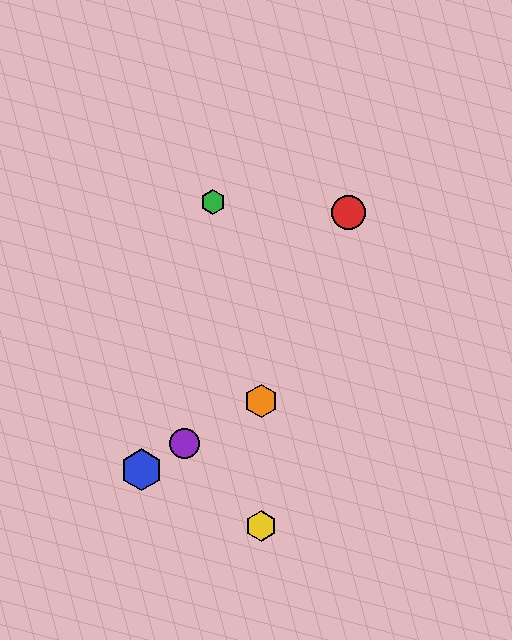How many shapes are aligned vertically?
2 shapes (the yellow hexagon, the orange hexagon) are aligned vertically.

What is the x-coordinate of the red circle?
The red circle is at x≈348.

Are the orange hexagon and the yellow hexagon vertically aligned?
Yes, both are at x≈261.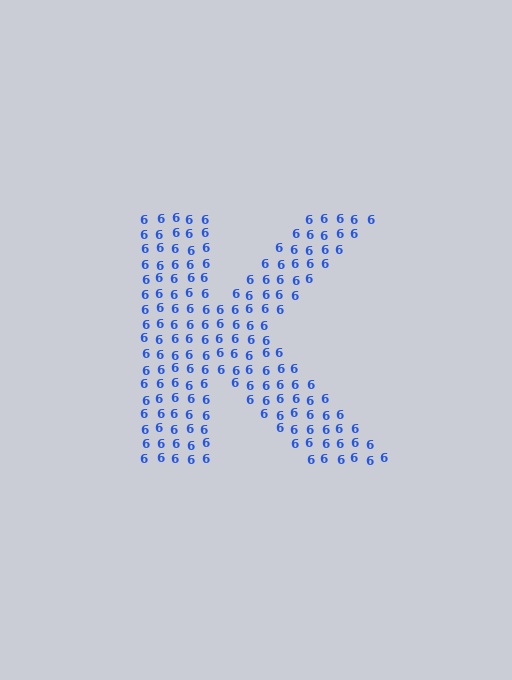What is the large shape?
The large shape is the letter K.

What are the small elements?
The small elements are digit 6's.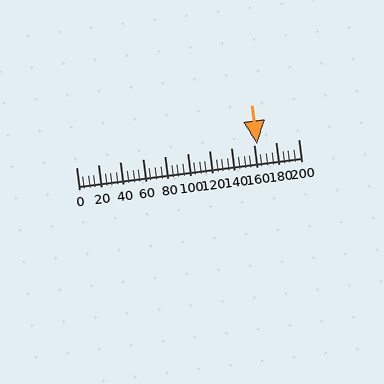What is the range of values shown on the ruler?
The ruler shows values from 0 to 200.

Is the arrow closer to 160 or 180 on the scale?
The arrow is closer to 160.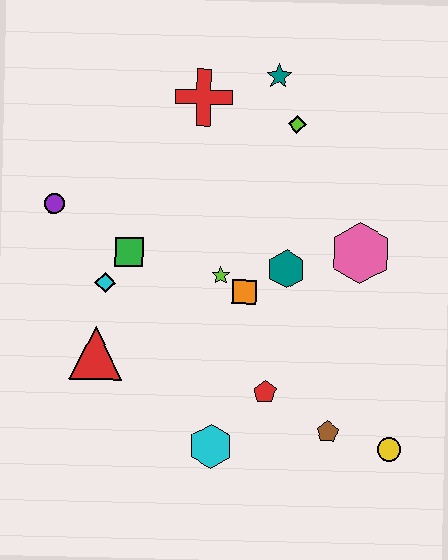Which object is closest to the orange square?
The lime star is closest to the orange square.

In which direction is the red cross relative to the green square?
The red cross is above the green square.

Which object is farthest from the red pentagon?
The teal star is farthest from the red pentagon.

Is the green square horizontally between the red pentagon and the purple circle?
Yes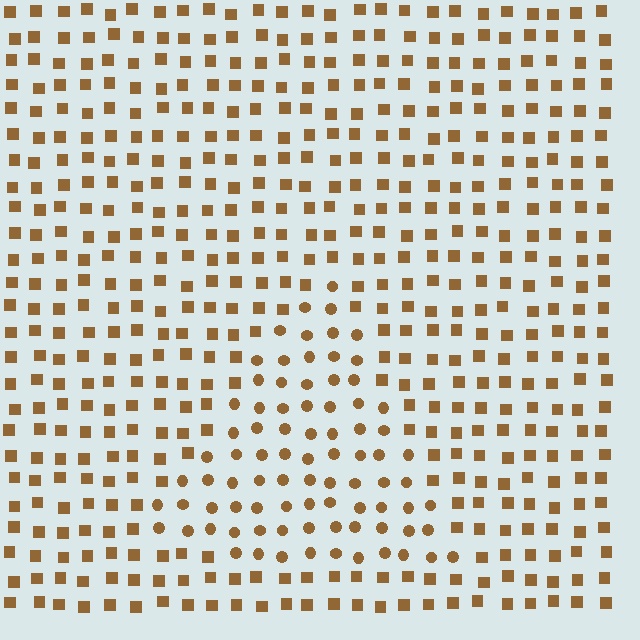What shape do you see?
I see a triangle.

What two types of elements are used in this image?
The image uses circles inside the triangle region and squares outside it.